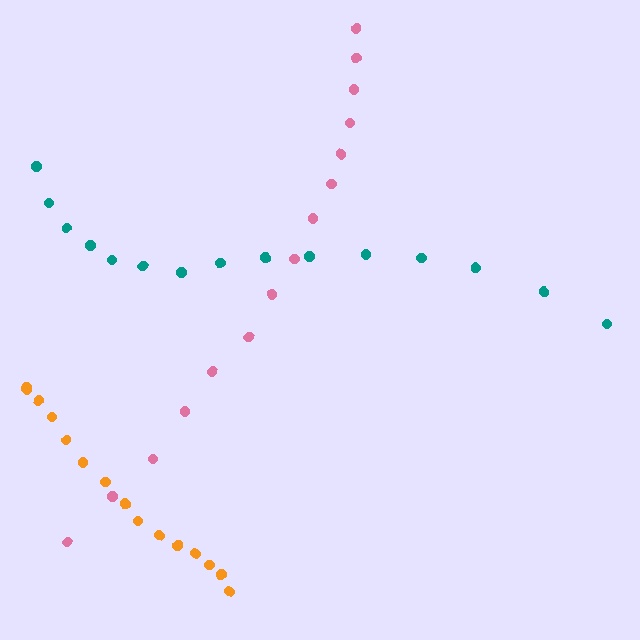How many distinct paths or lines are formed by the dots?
There are 3 distinct paths.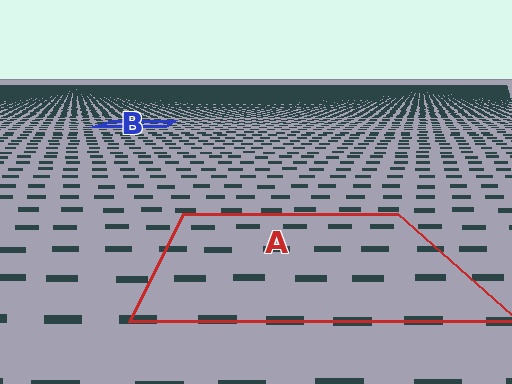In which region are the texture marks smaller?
The texture marks are smaller in region B, because it is farther away.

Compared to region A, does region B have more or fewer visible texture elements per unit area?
Region B has more texture elements per unit area — they are packed more densely because it is farther away.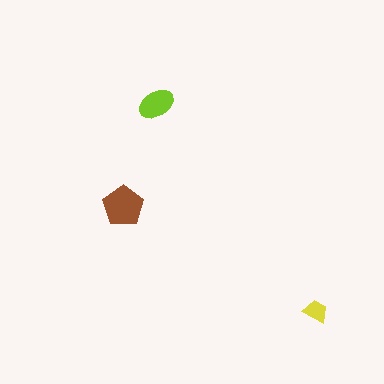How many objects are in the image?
There are 3 objects in the image.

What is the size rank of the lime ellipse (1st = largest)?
2nd.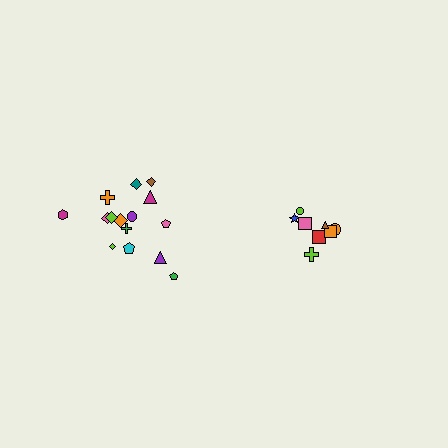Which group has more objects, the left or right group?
The left group.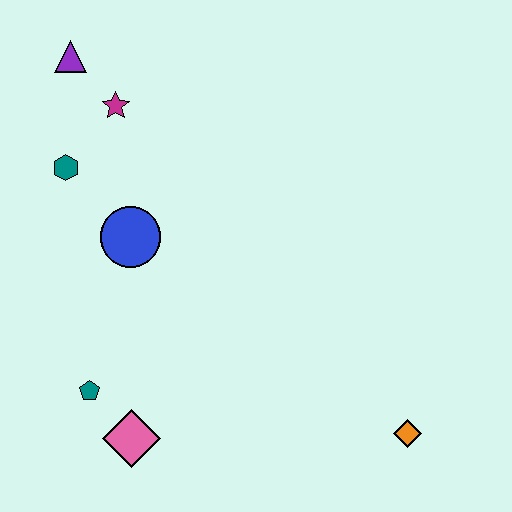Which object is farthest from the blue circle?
The orange diamond is farthest from the blue circle.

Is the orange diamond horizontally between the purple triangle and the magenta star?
No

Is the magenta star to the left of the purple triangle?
No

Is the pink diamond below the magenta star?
Yes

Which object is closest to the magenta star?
The purple triangle is closest to the magenta star.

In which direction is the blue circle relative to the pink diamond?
The blue circle is above the pink diamond.